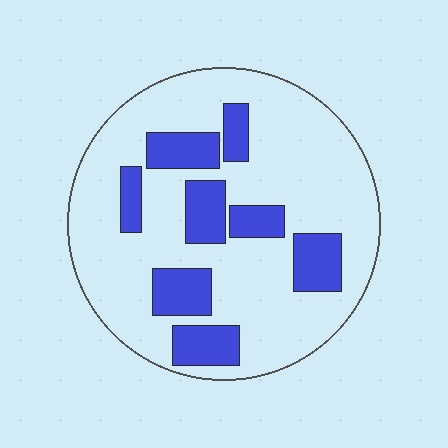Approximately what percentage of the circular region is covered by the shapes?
Approximately 25%.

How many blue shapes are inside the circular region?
8.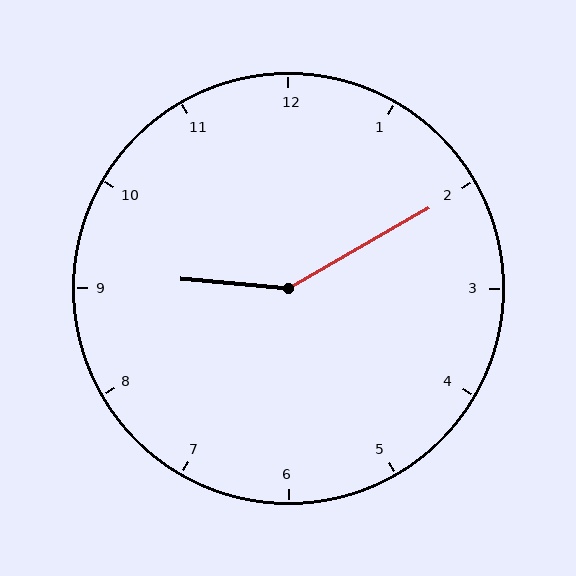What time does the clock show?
9:10.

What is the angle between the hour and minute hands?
Approximately 145 degrees.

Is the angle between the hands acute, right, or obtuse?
It is obtuse.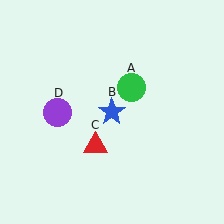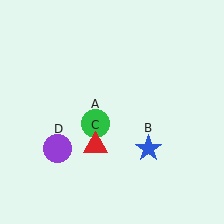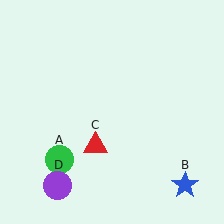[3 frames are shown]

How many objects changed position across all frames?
3 objects changed position: green circle (object A), blue star (object B), purple circle (object D).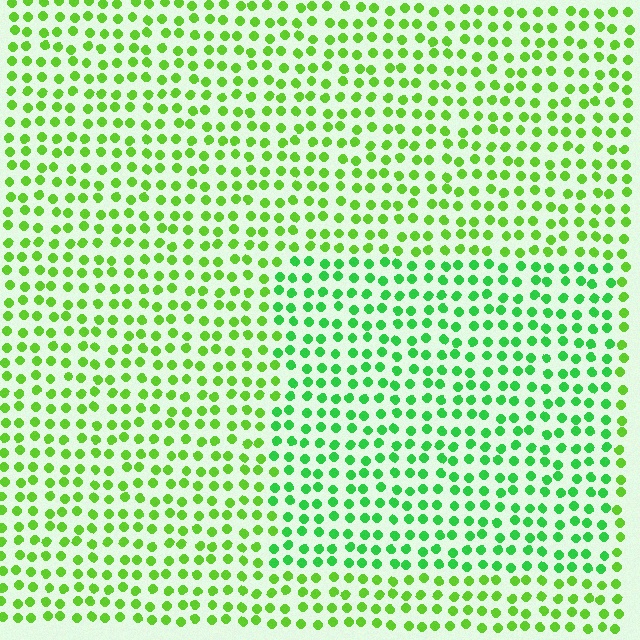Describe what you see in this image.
The image is filled with small lime elements in a uniform arrangement. A rectangle-shaped region is visible where the elements are tinted to a slightly different hue, forming a subtle color boundary.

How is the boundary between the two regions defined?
The boundary is defined purely by a slight shift in hue (about 28 degrees). Spacing, size, and orientation are identical on both sides.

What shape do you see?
I see a rectangle.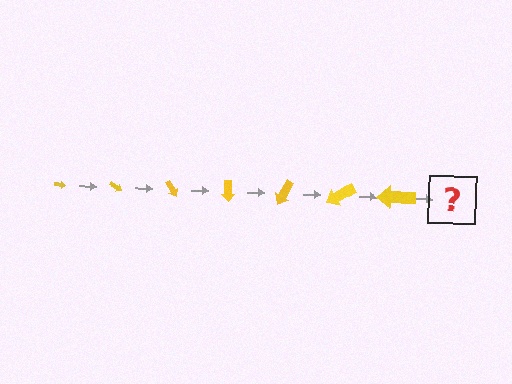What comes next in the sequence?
The next element should be an arrow, larger than the previous one and rotated 210 degrees from the start.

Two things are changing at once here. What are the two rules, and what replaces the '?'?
The two rules are that the arrow grows larger each step and it rotates 30 degrees each step. The '?' should be an arrow, larger than the previous one and rotated 210 degrees from the start.